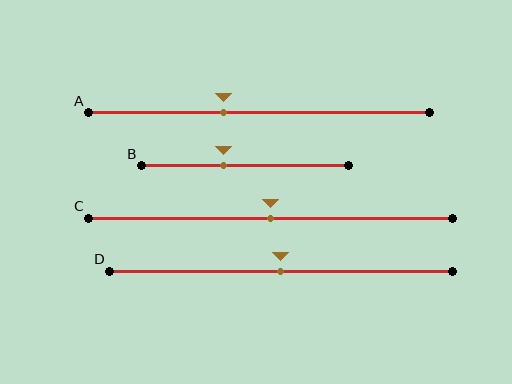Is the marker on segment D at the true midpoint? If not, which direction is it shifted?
Yes, the marker on segment D is at the true midpoint.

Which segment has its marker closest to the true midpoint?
Segment C has its marker closest to the true midpoint.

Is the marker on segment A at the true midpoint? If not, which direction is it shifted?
No, the marker on segment A is shifted to the left by about 11% of the segment length.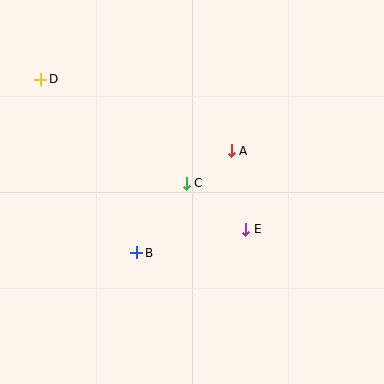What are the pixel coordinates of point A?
Point A is at (231, 151).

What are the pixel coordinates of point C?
Point C is at (186, 183).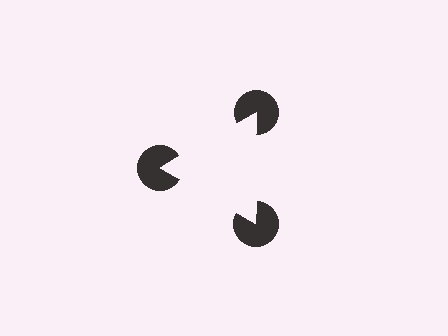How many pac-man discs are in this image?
There are 3 — one at each vertex of the illusory triangle.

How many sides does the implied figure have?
3 sides.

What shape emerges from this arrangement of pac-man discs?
An illusory triangle — its edges are inferred from the aligned wedge cuts in the pac-man discs, not physically drawn.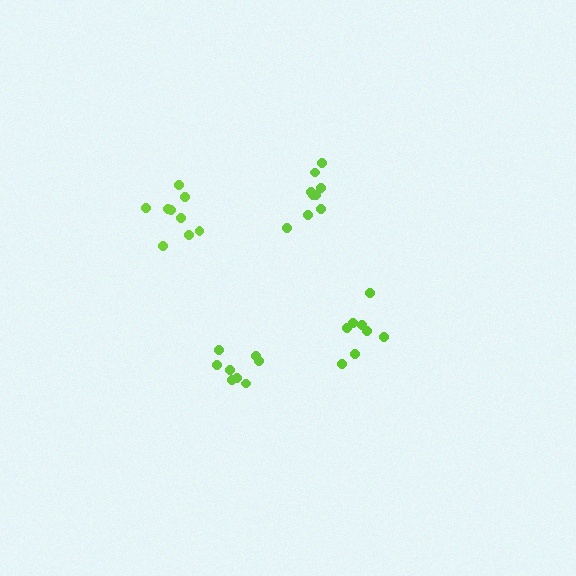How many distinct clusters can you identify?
There are 4 distinct clusters.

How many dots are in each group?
Group 1: 8 dots, Group 2: 9 dots, Group 3: 9 dots, Group 4: 8 dots (34 total).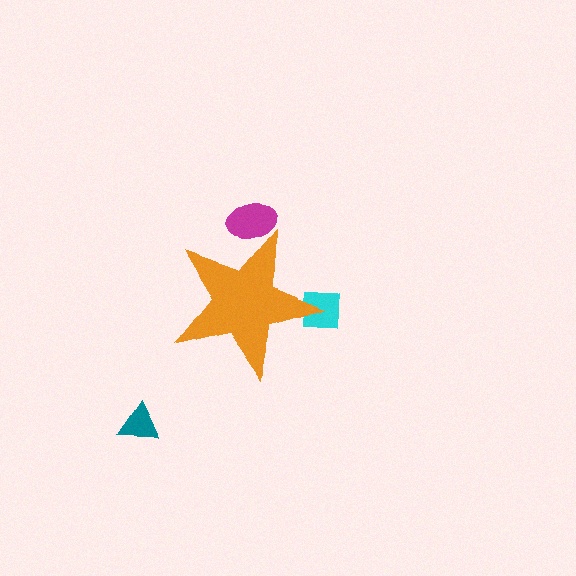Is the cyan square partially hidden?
Yes, the cyan square is partially hidden behind the orange star.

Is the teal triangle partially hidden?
No, the teal triangle is fully visible.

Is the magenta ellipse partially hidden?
Yes, the magenta ellipse is partially hidden behind the orange star.